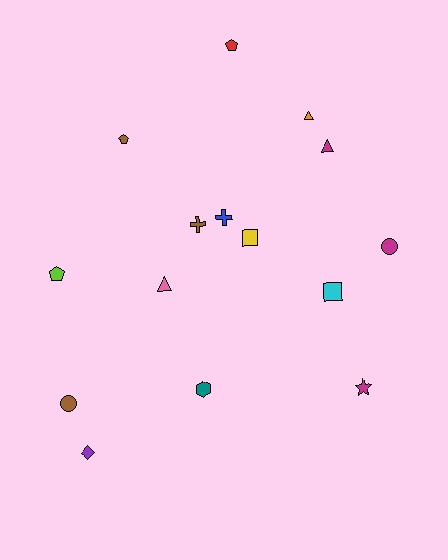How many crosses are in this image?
There are 2 crosses.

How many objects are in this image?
There are 15 objects.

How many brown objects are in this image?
There are 3 brown objects.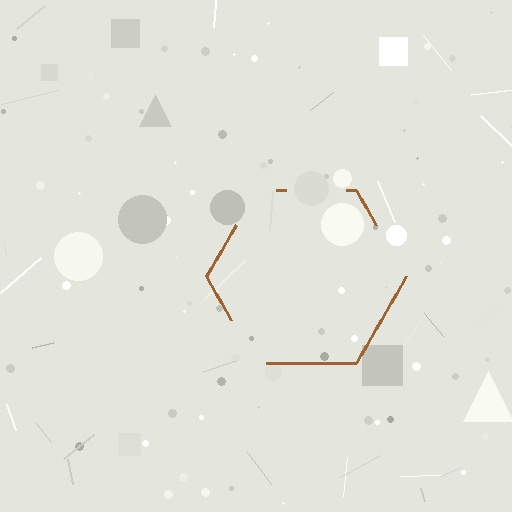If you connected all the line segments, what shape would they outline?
They would outline a hexagon.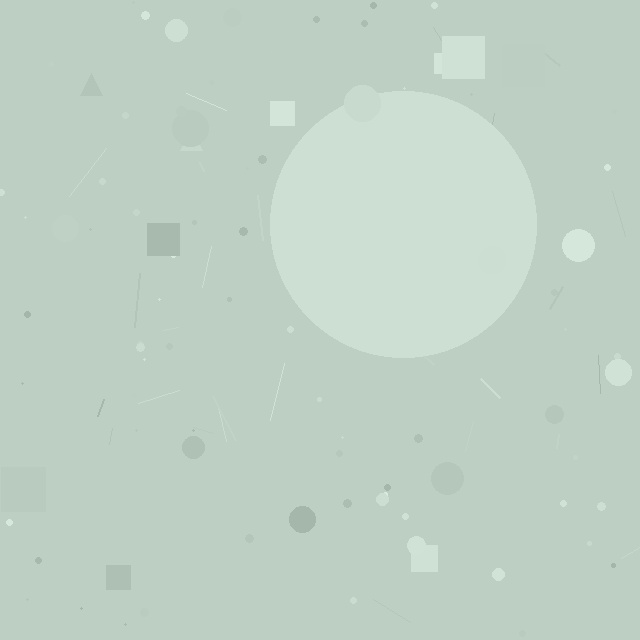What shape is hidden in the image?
A circle is hidden in the image.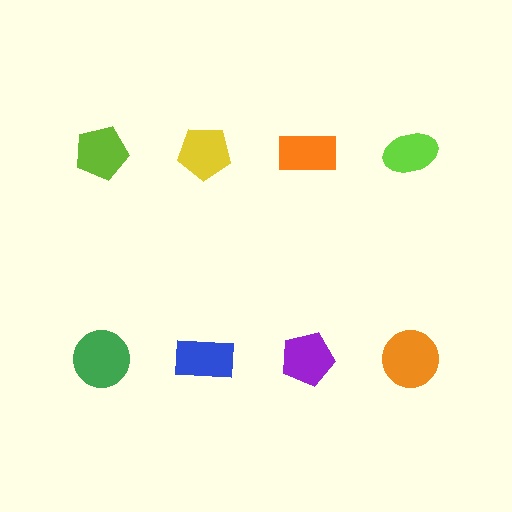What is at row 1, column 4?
A lime ellipse.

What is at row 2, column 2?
A blue rectangle.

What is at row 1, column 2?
A yellow pentagon.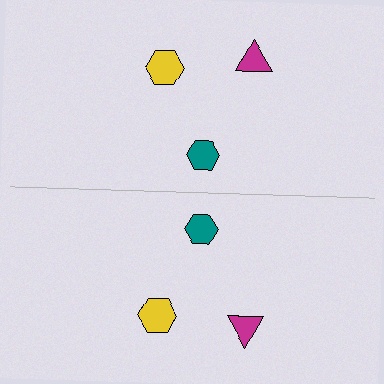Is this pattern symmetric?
Yes, this pattern has bilateral (reflection) symmetry.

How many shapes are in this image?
There are 6 shapes in this image.